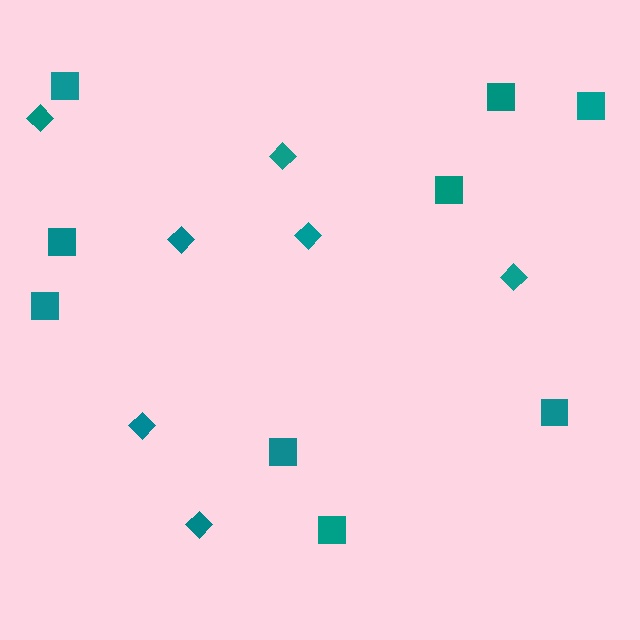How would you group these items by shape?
There are 2 groups: one group of squares (9) and one group of diamonds (7).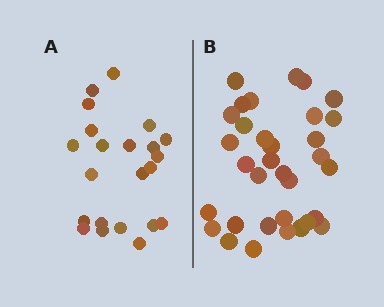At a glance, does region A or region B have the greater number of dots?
Region B (the right region) has more dots.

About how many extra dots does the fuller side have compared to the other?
Region B has roughly 12 or so more dots than region A.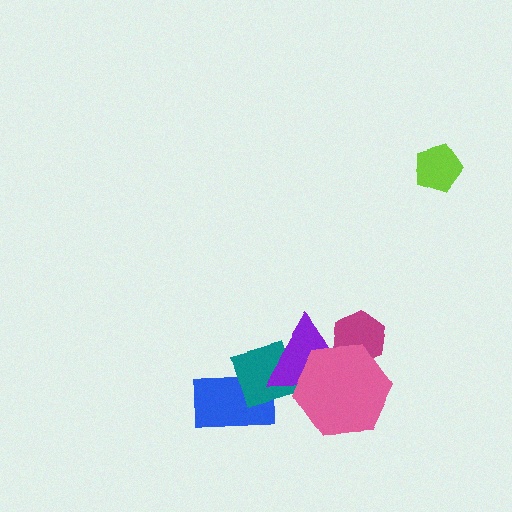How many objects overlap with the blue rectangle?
1 object overlaps with the blue rectangle.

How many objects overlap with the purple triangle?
3 objects overlap with the purple triangle.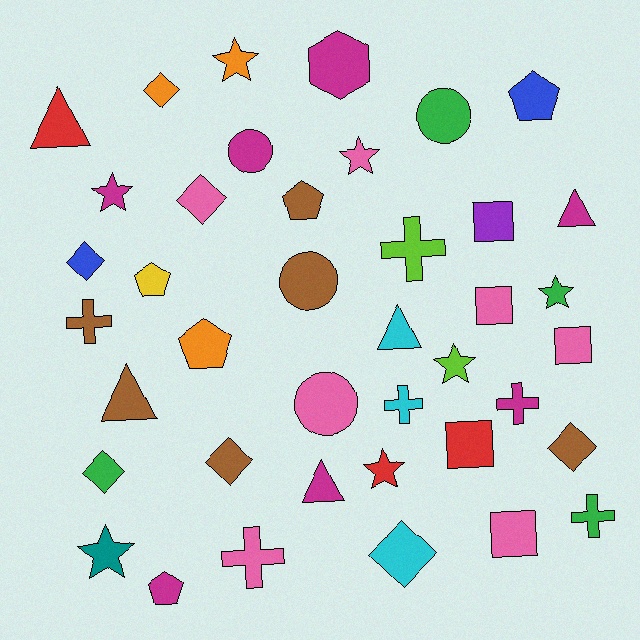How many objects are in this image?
There are 40 objects.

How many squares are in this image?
There are 5 squares.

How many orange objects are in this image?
There are 3 orange objects.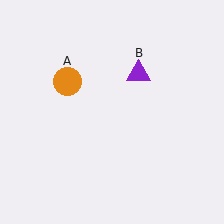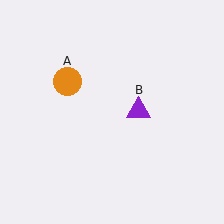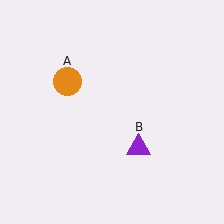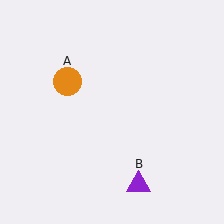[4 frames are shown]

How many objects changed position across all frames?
1 object changed position: purple triangle (object B).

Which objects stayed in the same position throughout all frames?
Orange circle (object A) remained stationary.